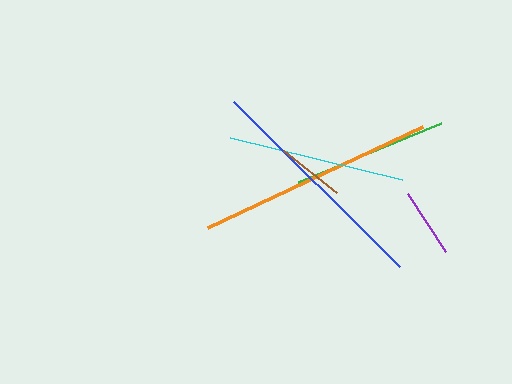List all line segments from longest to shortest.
From longest to shortest: orange, blue, cyan, green, purple, brown.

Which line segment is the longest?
The orange line is the longest at approximately 238 pixels.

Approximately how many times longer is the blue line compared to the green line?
The blue line is approximately 1.5 times the length of the green line.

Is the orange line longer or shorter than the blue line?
The orange line is longer than the blue line.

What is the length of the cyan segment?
The cyan segment is approximately 177 pixels long.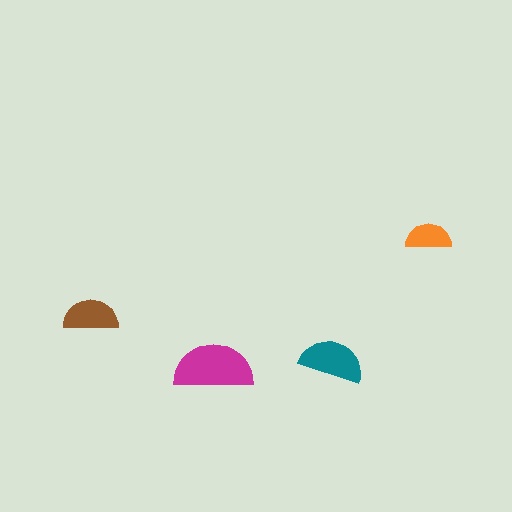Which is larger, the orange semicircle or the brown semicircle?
The brown one.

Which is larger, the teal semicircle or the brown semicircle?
The teal one.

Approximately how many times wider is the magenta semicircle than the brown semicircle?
About 1.5 times wider.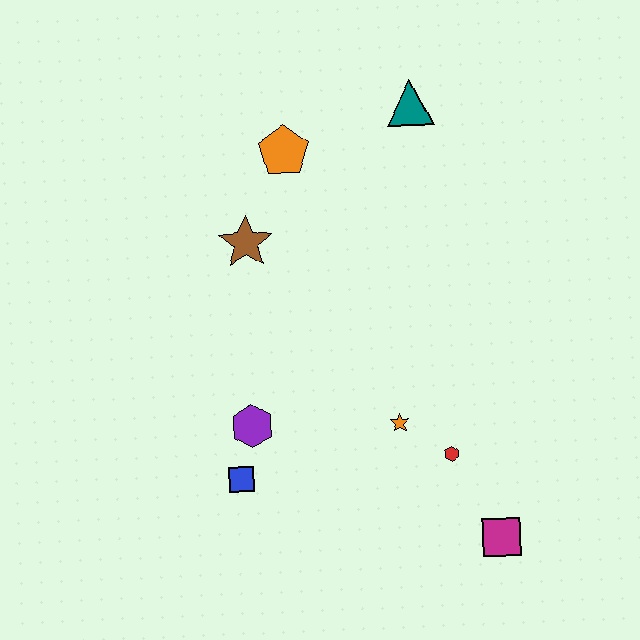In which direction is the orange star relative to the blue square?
The orange star is to the right of the blue square.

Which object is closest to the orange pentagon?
The brown star is closest to the orange pentagon.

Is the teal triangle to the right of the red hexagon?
No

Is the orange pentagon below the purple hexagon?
No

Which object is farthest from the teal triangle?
The magenta square is farthest from the teal triangle.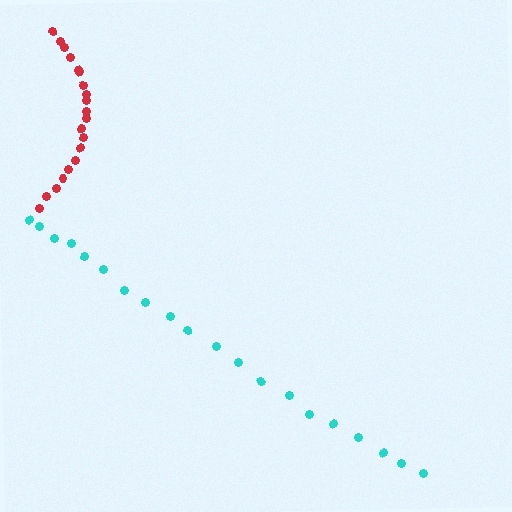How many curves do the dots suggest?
There are 2 distinct paths.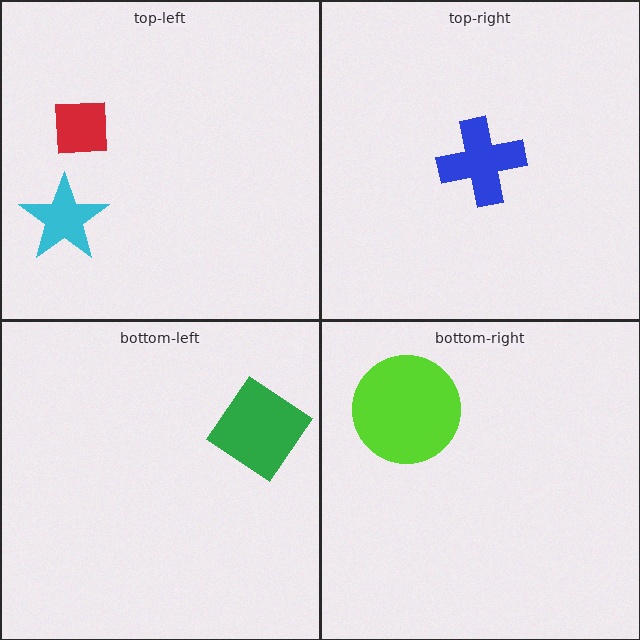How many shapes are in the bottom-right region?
1.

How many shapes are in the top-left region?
2.